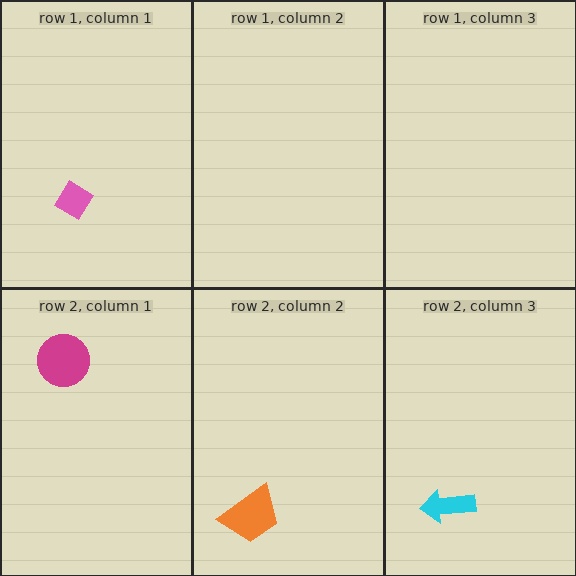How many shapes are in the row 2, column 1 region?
1.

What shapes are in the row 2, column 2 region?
The orange trapezoid.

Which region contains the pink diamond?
The row 1, column 1 region.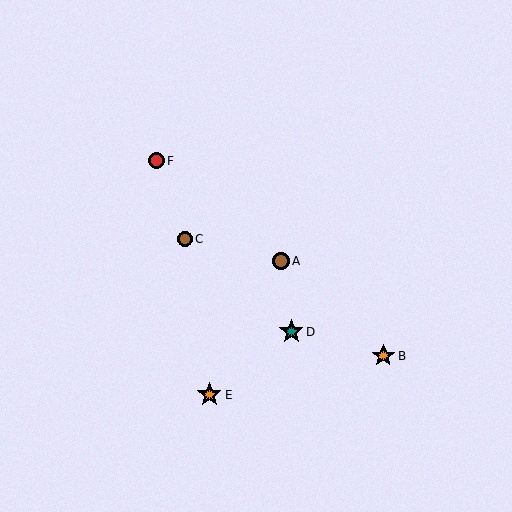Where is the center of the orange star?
The center of the orange star is at (383, 356).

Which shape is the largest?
The orange star (labeled E) is the largest.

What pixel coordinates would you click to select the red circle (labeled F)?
Click at (157, 161) to select the red circle F.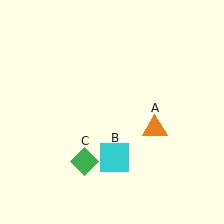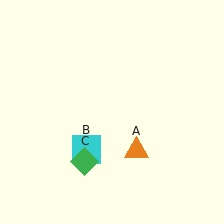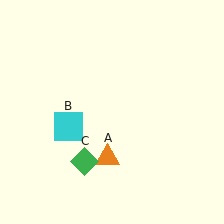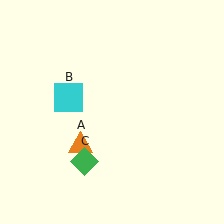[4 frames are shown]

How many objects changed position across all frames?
2 objects changed position: orange triangle (object A), cyan square (object B).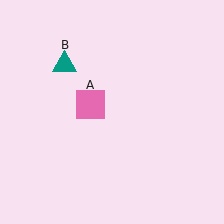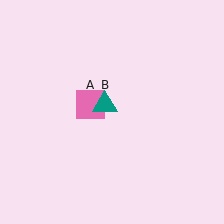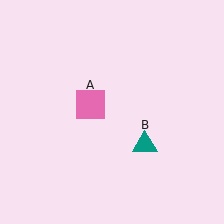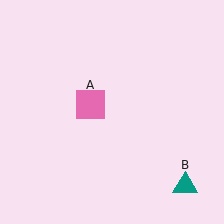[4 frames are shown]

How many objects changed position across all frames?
1 object changed position: teal triangle (object B).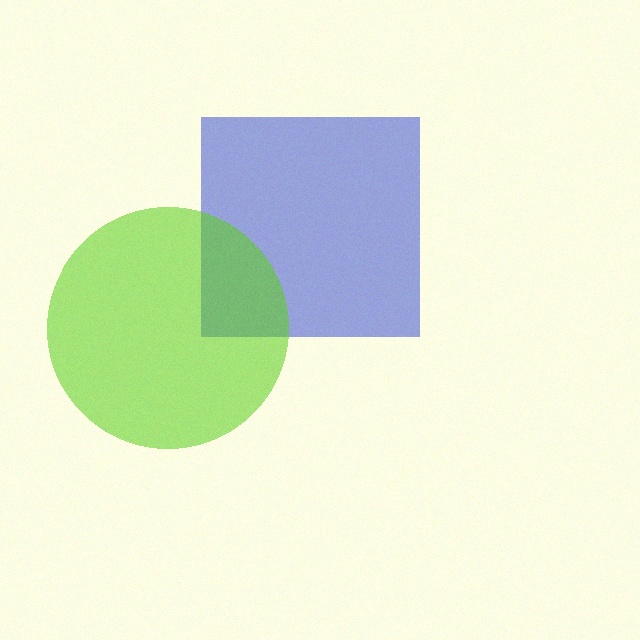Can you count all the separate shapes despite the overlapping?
Yes, there are 2 separate shapes.